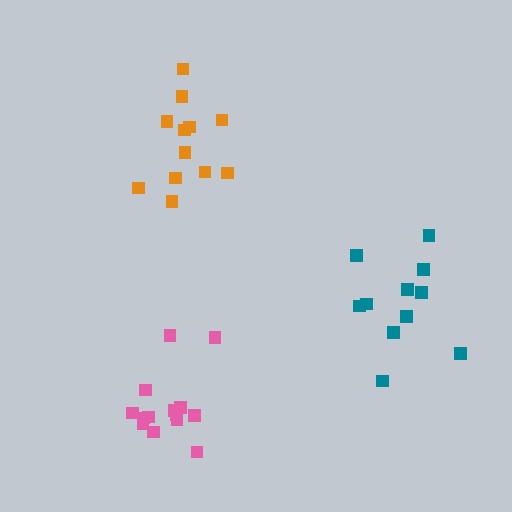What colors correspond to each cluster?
The clusters are colored: orange, teal, pink.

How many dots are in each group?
Group 1: 12 dots, Group 2: 11 dots, Group 3: 14 dots (37 total).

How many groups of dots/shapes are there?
There are 3 groups.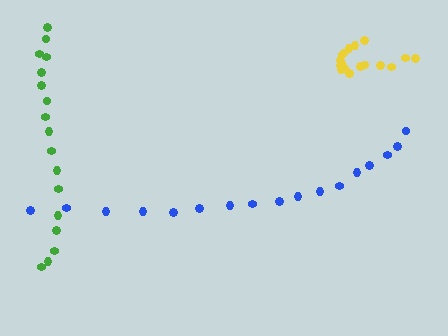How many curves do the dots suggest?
There are 3 distinct paths.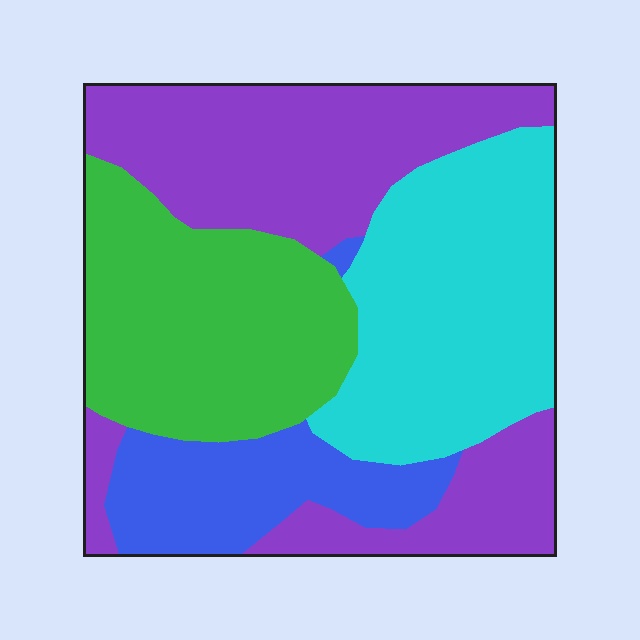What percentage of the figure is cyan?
Cyan takes up between a quarter and a half of the figure.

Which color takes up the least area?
Blue, at roughly 15%.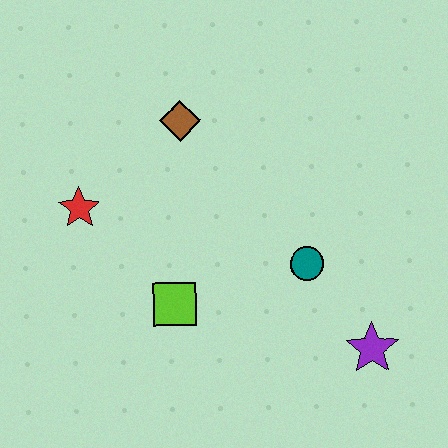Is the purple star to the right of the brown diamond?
Yes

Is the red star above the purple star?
Yes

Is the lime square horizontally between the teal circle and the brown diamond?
No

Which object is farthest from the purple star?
The red star is farthest from the purple star.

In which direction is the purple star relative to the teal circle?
The purple star is below the teal circle.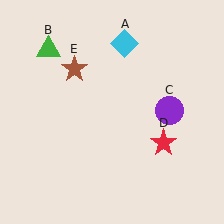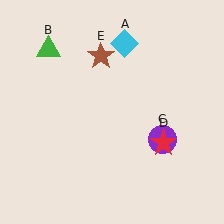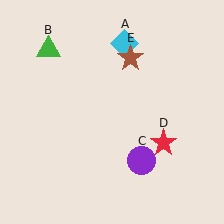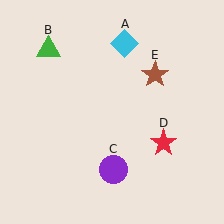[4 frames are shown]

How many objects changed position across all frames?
2 objects changed position: purple circle (object C), brown star (object E).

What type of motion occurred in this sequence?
The purple circle (object C), brown star (object E) rotated clockwise around the center of the scene.